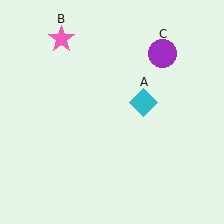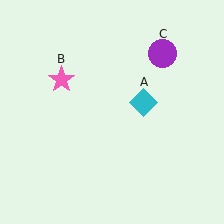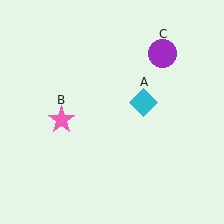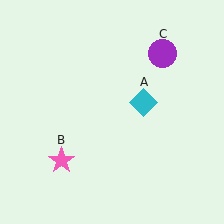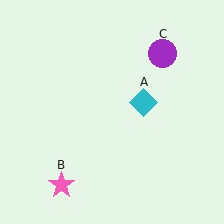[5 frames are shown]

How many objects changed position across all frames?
1 object changed position: pink star (object B).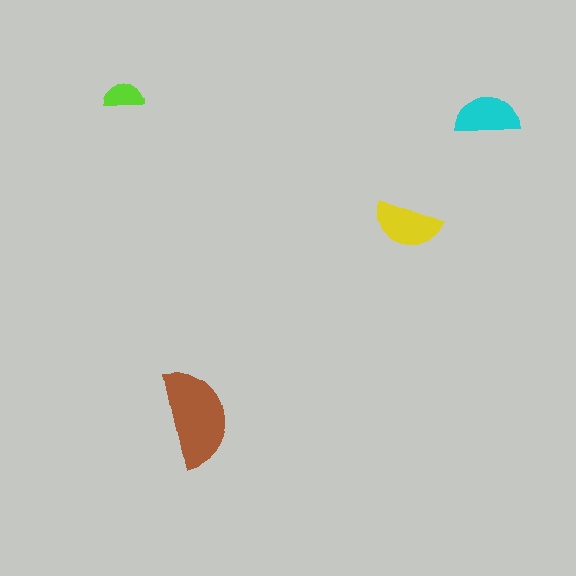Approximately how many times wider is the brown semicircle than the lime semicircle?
About 2.5 times wider.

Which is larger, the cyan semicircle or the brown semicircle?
The brown one.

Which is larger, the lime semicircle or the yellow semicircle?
The yellow one.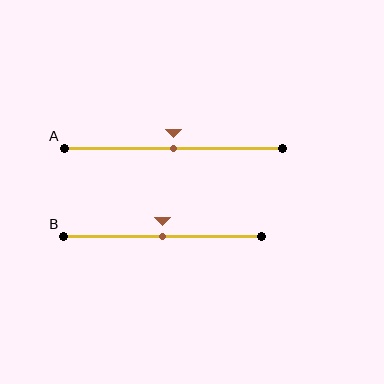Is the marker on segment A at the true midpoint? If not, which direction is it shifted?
Yes, the marker on segment A is at the true midpoint.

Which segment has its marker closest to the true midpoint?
Segment A has its marker closest to the true midpoint.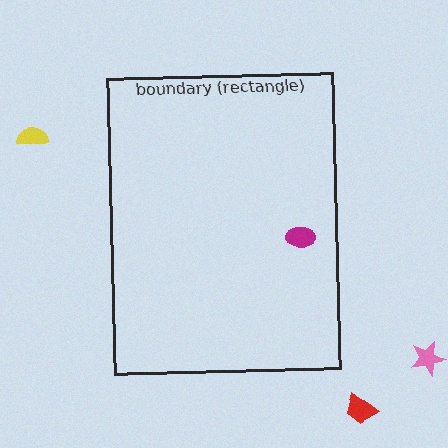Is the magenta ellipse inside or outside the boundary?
Inside.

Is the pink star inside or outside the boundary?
Outside.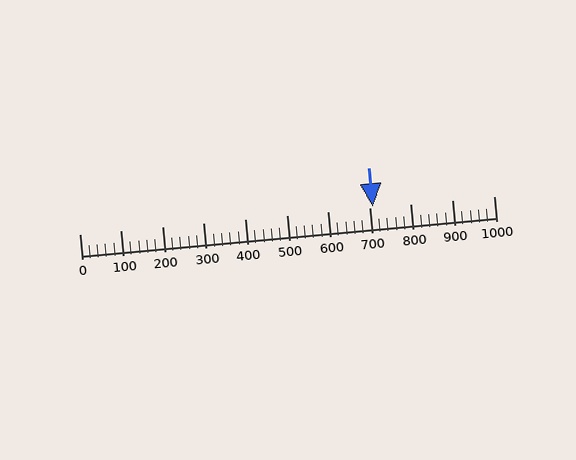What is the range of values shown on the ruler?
The ruler shows values from 0 to 1000.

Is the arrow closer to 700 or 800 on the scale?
The arrow is closer to 700.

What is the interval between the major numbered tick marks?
The major tick marks are spaced 100 units apart.